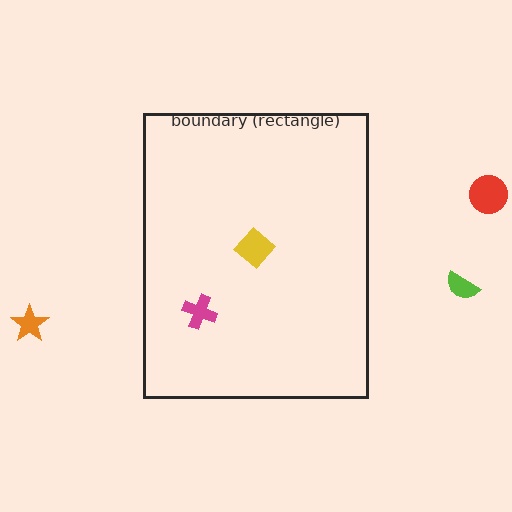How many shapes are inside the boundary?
2 inside, 3 outside.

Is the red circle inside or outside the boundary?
Outside.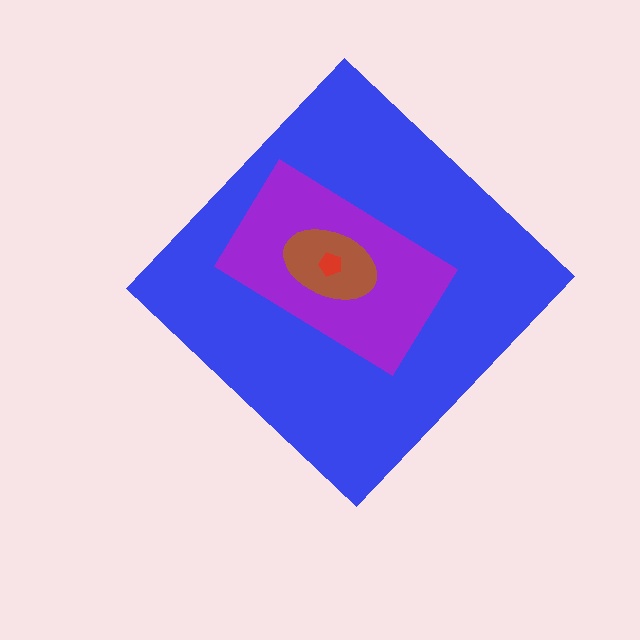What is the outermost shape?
The blue diamond.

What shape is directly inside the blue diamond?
The purple rectangle.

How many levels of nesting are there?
4.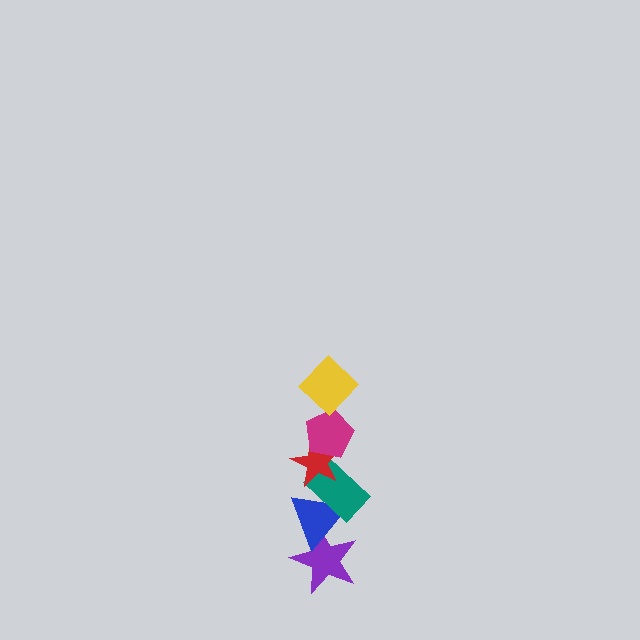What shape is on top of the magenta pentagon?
The yellow diamond is on top of the magenta pentagon.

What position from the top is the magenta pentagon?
The magenta pentagon is 2nd from the top.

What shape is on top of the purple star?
The blue triangle is on top of the purple star.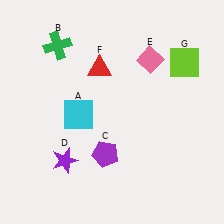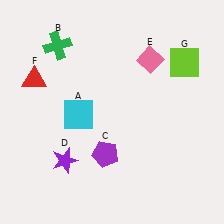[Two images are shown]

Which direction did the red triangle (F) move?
The red triangle (F) moved left.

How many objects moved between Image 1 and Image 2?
1 object moved between the two images.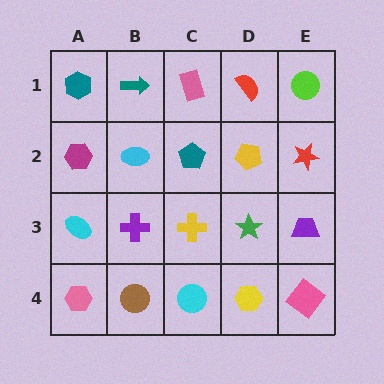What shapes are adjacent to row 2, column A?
A teal hexagon (row 1, column A), a cyan ellipse (row 3, column A), a cyan ellipse (row 2, column B).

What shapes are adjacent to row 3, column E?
A red star (row 2, column E), a pink diamond (row 4, column E), a green star (row 3, column D).